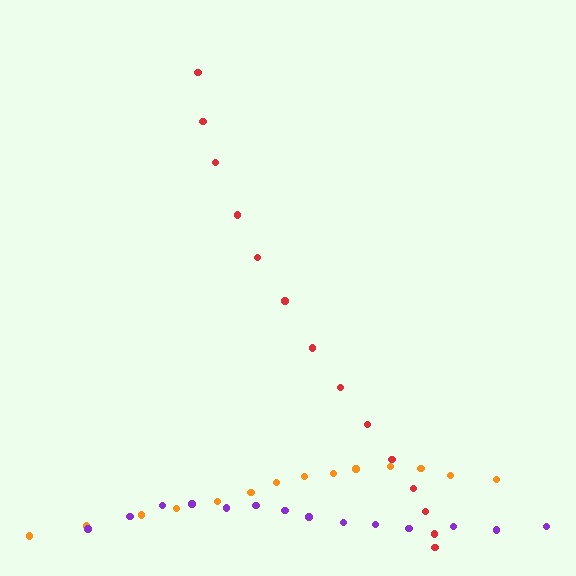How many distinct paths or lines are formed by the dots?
There are 3 distinct paths.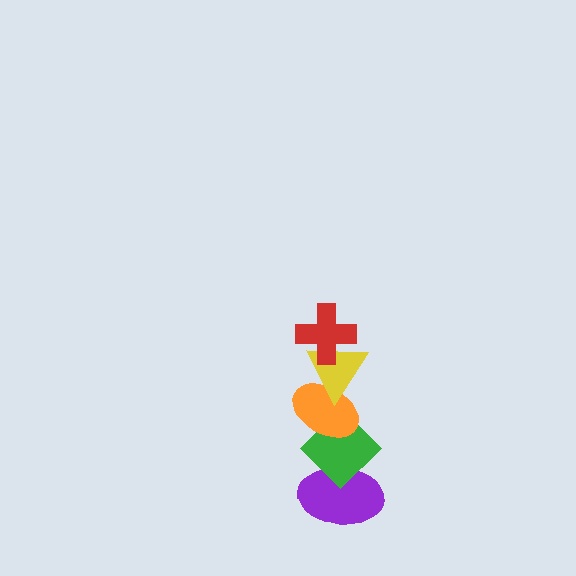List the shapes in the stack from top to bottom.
From top to bottom: the red cross, the yellow triangle, the orange ellipse, the green diamond, the purple ellipse.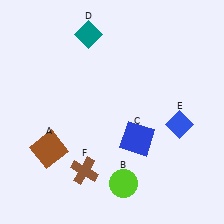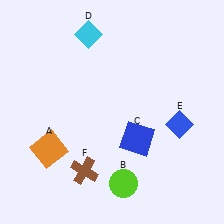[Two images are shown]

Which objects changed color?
A changed from brown to orange. D changed from teal to cyan.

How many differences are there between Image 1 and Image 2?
There are 2 differences between the two images.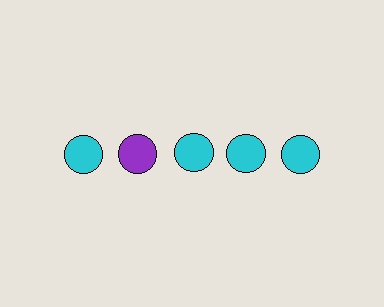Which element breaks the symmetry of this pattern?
The purple circle in the top row, second from left column breaks the symmetry. All other shapes are cyan circles.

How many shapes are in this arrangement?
There are 5 shapes arranged in a grid pattern.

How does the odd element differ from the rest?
It has a different color: purple instead of cyan.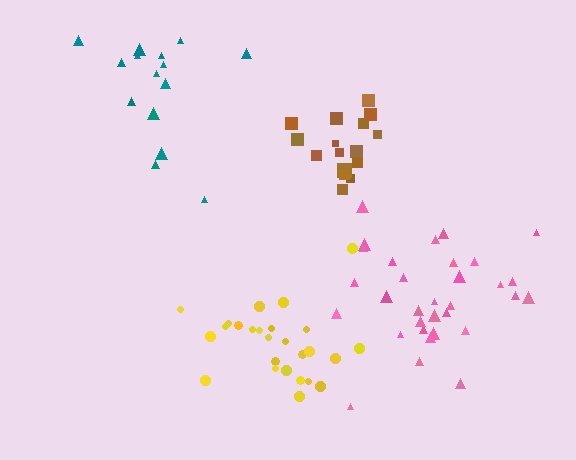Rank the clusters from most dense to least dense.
brown, yellow, pink, teal.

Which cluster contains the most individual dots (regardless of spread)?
Pink (32).